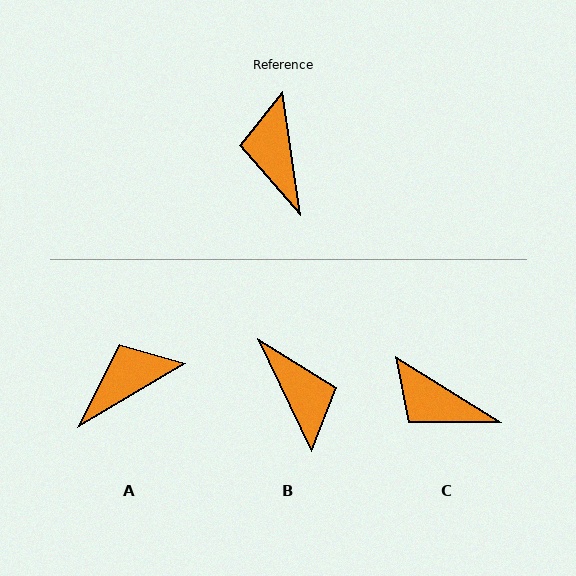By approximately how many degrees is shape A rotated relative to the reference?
Approximately 68 degrees clockwise.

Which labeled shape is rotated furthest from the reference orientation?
B, about 163 degrees away.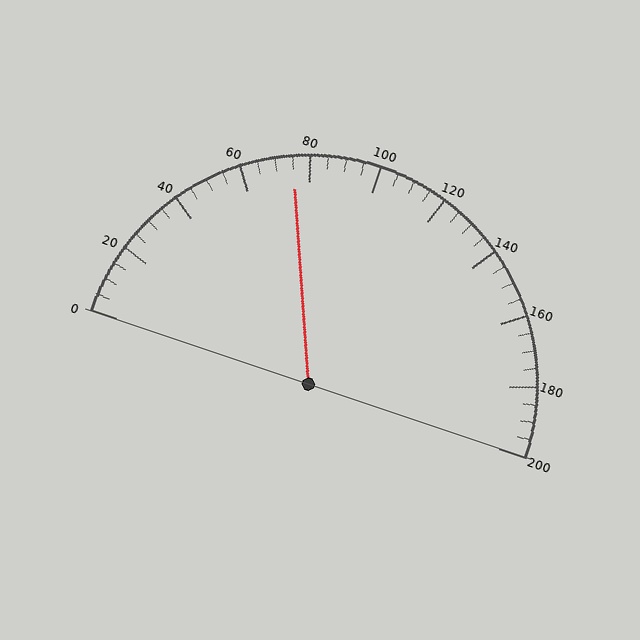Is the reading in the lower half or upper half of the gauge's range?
The reading is in the lower half of the range (0 to 200).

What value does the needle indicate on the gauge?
The needle indicates approximately 75.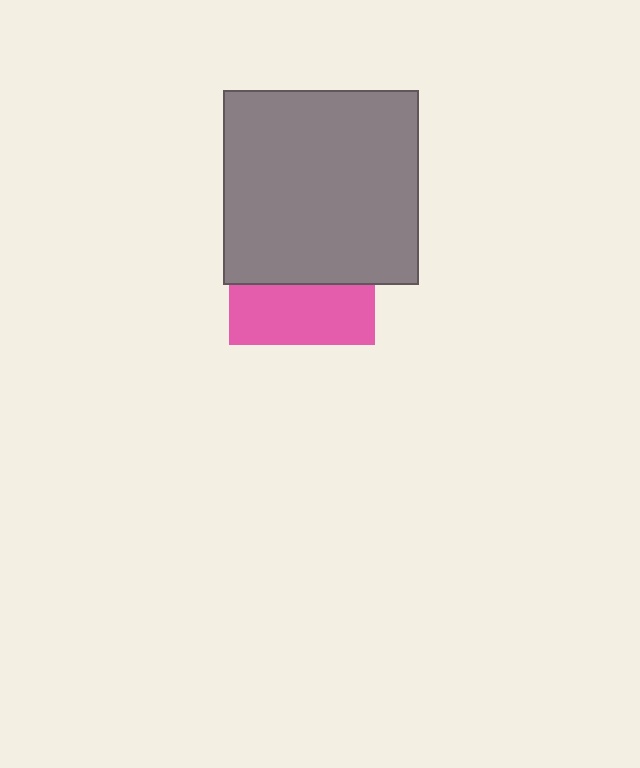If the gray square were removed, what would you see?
You would see the complete pink square.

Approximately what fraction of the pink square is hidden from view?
Roughly 59% of the pink square is hidden behind the gray square.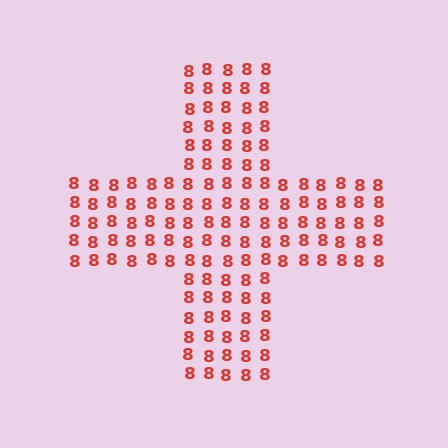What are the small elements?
The small elements are digit 8's.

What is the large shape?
The large shape is a cross.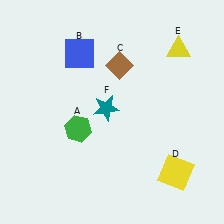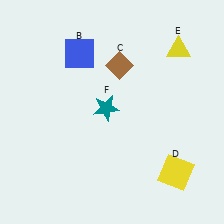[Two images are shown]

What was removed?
The green hexagon (A) was removed in Image 2.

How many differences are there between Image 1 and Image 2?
There is 1 difference between the two images.